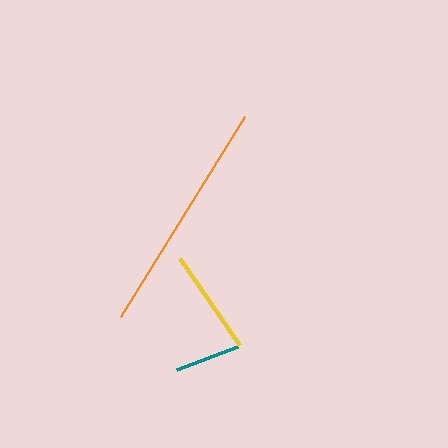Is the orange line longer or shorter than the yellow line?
The orange line is longer than the yellow line.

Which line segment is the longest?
The orange line is the longest at approximately 235 pixels.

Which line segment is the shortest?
The teal line is the shortest at approximately 65 pixels.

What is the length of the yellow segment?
The yellow segment is approximately 106 pixels long.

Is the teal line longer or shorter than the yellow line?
The yellow line is longer than the teal line.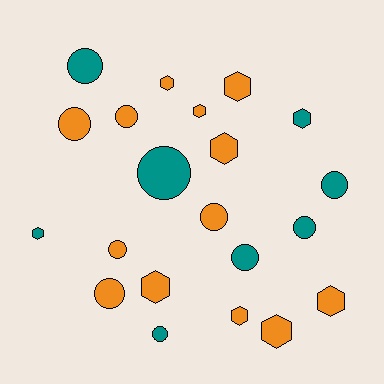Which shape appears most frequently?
Circle, with 11 objects.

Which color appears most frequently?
Orange, with 13 objects.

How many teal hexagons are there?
There are 2 teal hexagons.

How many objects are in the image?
There are 21 objects.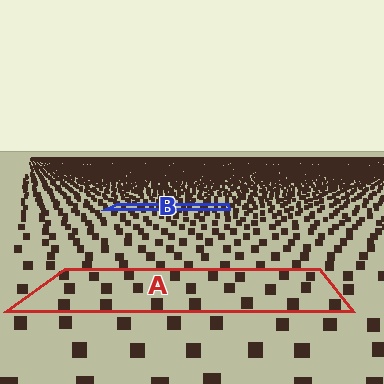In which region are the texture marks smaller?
The texture marks are smaller in region B, because it is farther away.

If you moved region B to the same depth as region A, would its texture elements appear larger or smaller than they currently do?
They would appear larger. At a closer depth, the same texture elements are projected at a bigger on-screen size.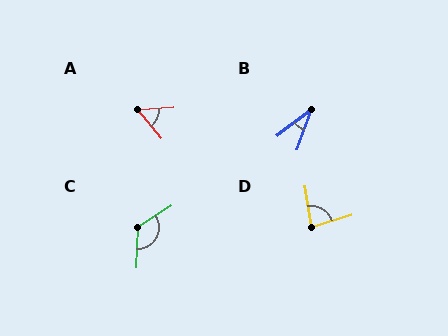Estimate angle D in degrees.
Approximately 81 degrees.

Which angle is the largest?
C, at approximately 125 degrees.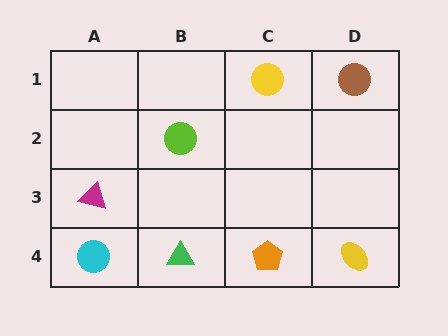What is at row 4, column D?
A yellow ellipse.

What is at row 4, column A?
A cyan circle.